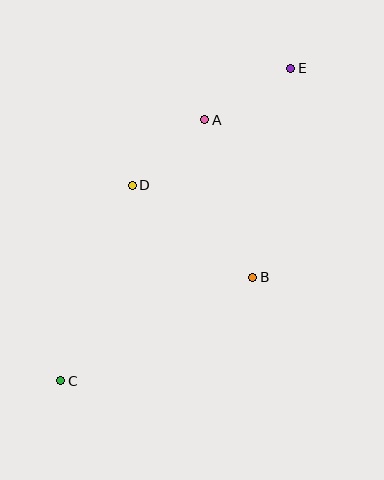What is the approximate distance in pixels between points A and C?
The distance between A and C is approximately 298 pixels.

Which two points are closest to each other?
Points A and D are closest to each other.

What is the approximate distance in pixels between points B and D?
The distance between B and D is approximately 152 pixels.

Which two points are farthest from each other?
Points C and E are farthest from each other.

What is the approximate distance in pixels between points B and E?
The distance between B and E is approximately 212 pixels.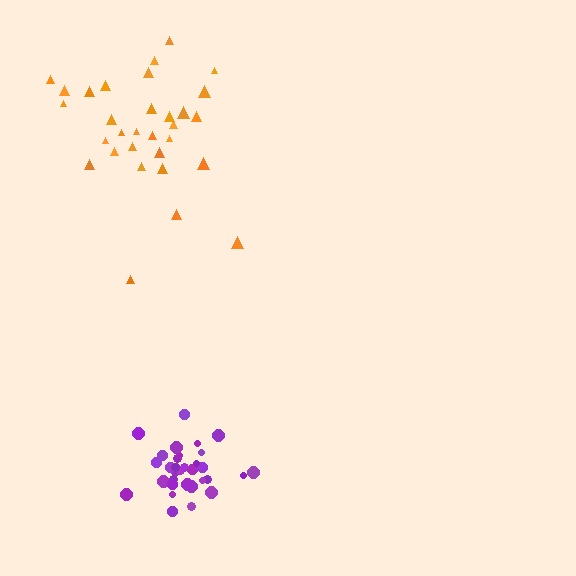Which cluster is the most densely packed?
Purple.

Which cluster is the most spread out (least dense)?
Orange.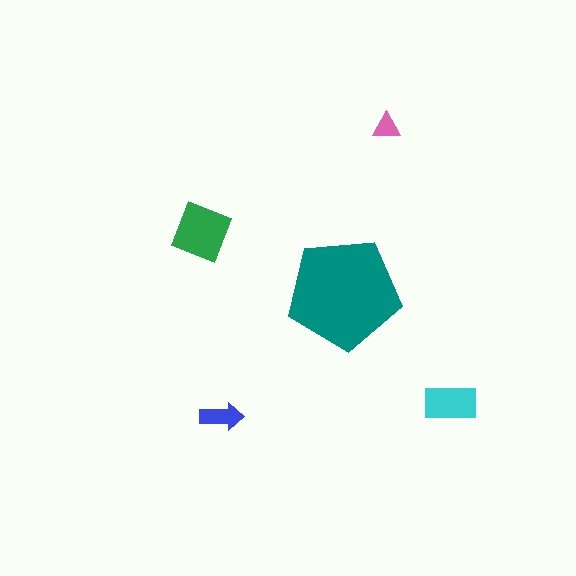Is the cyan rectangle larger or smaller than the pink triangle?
Larger.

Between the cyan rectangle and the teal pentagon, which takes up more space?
The teal pentagon.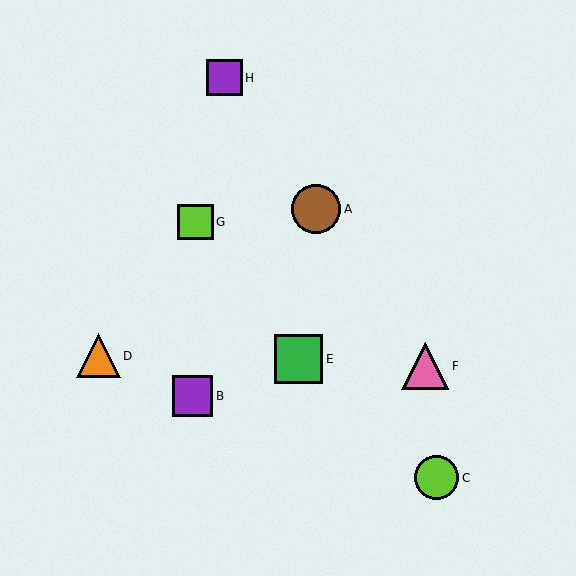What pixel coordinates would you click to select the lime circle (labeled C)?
Click at (437, 478) to select the lime circle C.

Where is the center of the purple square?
The center of the purple square is at (225, 78).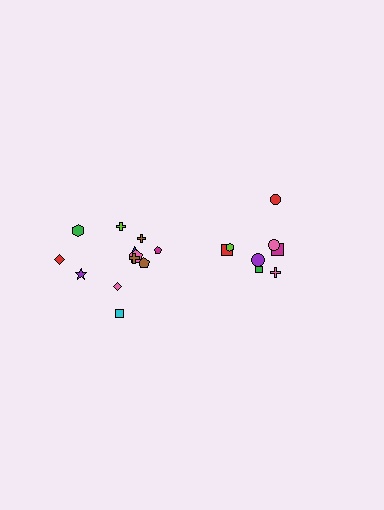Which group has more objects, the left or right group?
The left group.